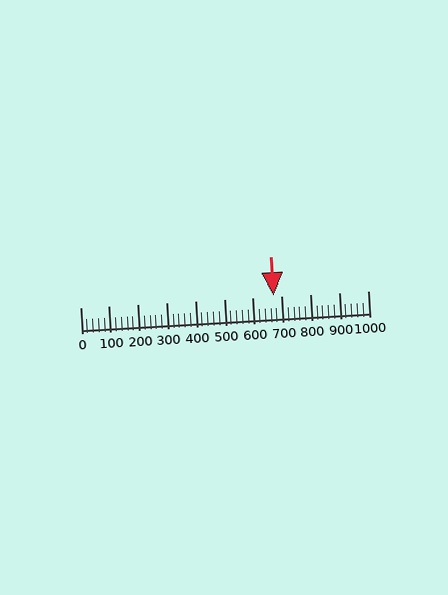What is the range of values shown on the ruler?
The ruler shows values from 0 to 1000.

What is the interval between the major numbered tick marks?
The major tick marks are spaced 100 units apart.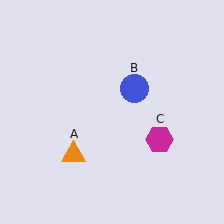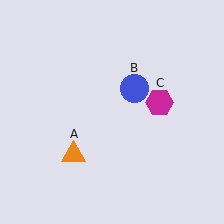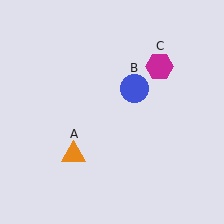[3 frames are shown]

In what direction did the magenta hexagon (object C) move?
The magenta hexagon (object C) moved up.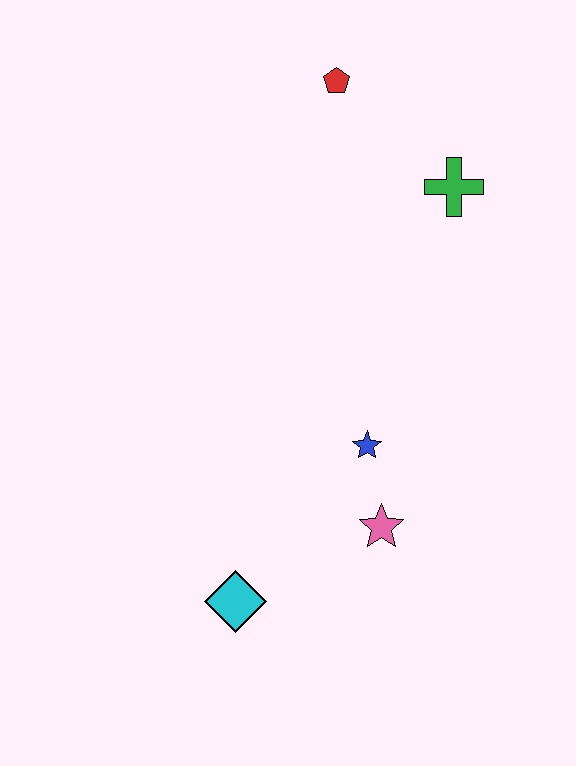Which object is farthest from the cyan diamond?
The red pentagon is farthest from the cyan diamond.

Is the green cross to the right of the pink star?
Yes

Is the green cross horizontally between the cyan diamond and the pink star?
No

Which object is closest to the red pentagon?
The green cross is closest to the red pentagon.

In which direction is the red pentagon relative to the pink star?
The red pentagon is above the pink star.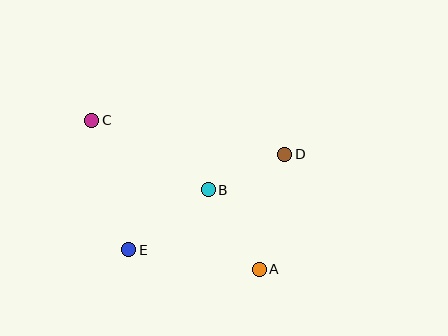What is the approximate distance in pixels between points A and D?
The distance between A and D is approximately 118 pixels.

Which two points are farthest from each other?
Points A and C are farthest from each other.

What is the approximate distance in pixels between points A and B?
The distance between A and B is approximately 94 pixels.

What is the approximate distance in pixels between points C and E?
The distance between C and E is approximately 134 pixels.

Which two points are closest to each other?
Points B and D are closest to each other.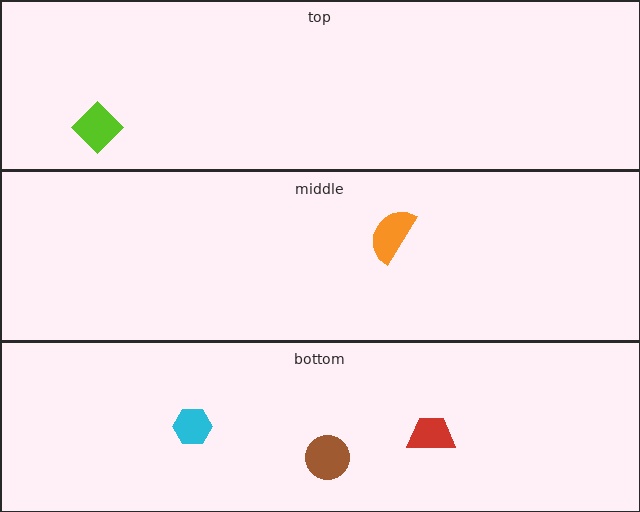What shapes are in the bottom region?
The cyan hexagon, the red trapezoid, the brown circle.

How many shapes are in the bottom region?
3.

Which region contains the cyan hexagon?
The bottom region.